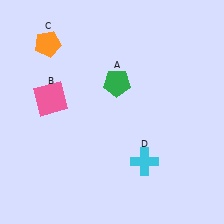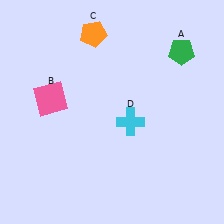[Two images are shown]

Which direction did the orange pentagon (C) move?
The orange pentagon (C) moved right.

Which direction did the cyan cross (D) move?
The cyan cross (D) moved up.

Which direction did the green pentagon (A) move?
The green pentagon (A) moved right.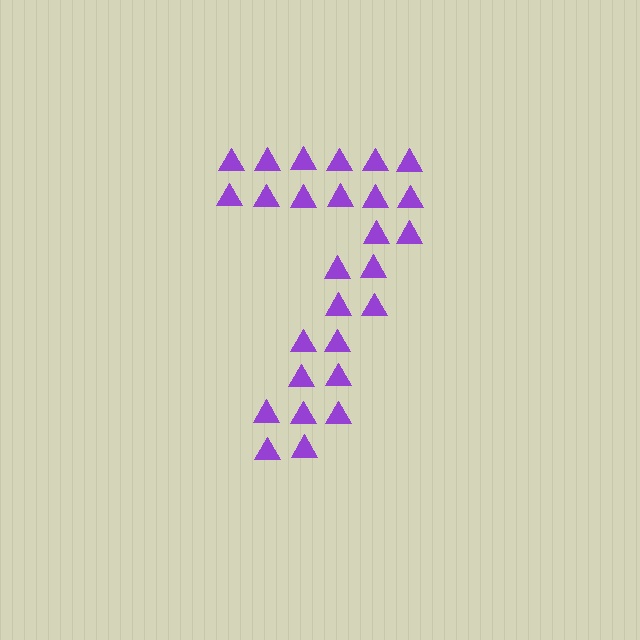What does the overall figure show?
The overall figure shows the digit 7.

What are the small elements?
The small elements are triangles.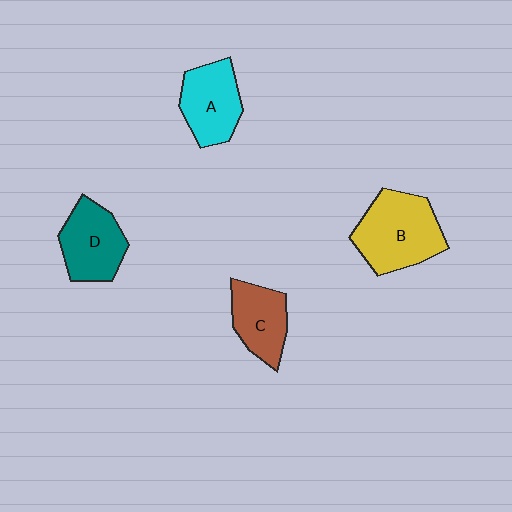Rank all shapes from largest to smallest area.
From largest to smallest: B (yellow), D (teal), A (cyan), C (brown).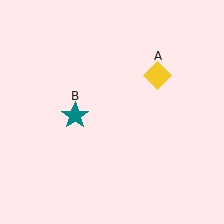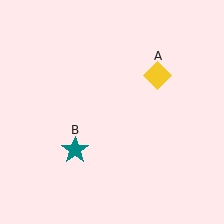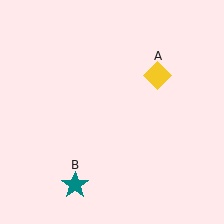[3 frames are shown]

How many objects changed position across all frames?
1 object changed position: teal star (object B).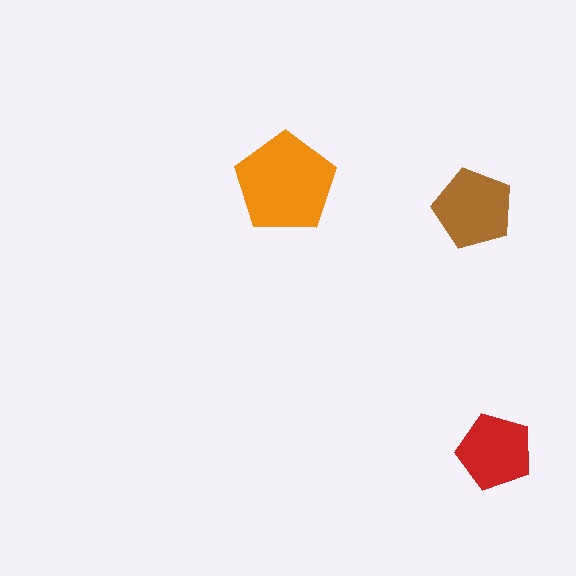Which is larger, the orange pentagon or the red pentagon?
The orange one.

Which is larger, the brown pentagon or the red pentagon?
The brown one.